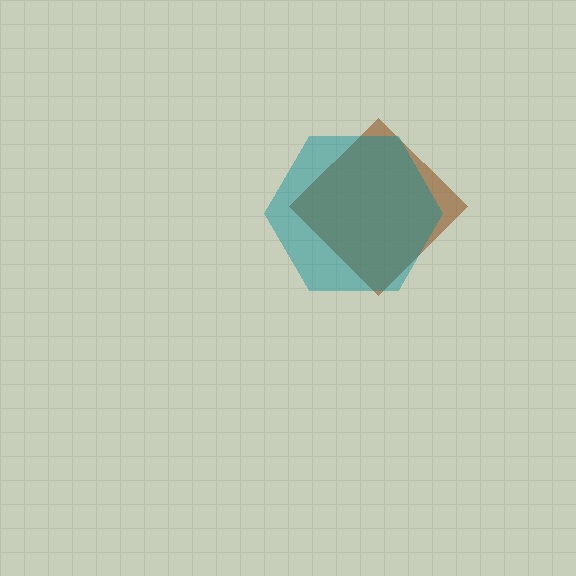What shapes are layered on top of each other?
The layered shapes are: a brown diamond, a teal hexagon.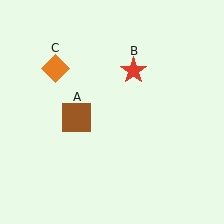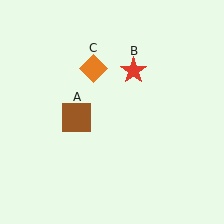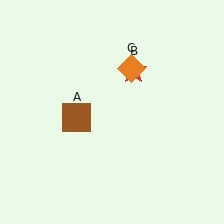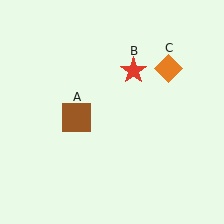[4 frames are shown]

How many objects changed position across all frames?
1 object changed position: orange diamond (object C).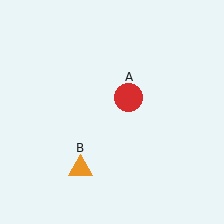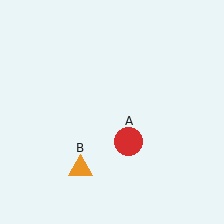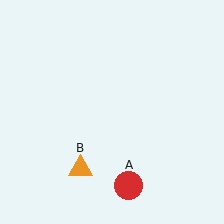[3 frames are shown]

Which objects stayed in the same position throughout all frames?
Orange triangle (object B) remained stationary.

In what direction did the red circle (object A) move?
The red circle (object A) moved down.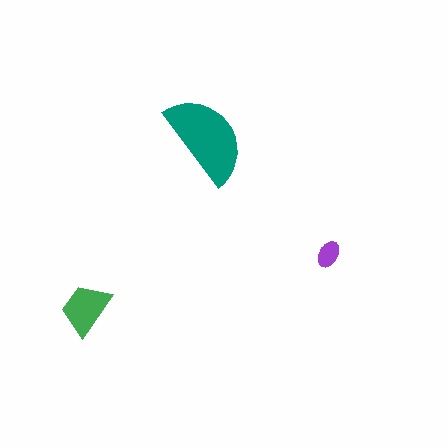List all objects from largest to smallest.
The teal semicircle, the green trapezoid, the purple ellipse.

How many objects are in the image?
There are 3 objects in the image.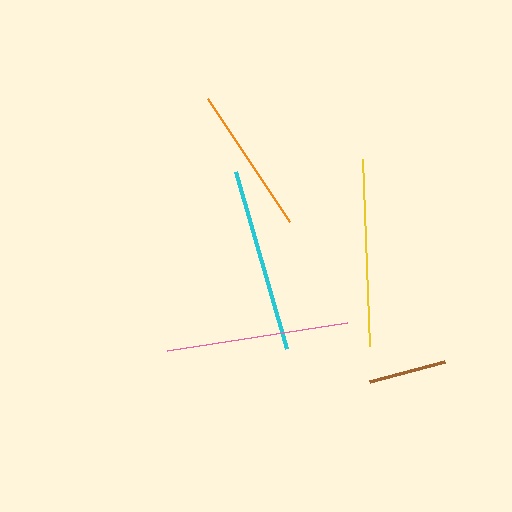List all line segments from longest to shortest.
From longest to shortest: yellow, cyan, pink, orange, brown.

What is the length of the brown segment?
The brown segment is approximately 78 pixels long.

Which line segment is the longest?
The yellow line is the longest at approximately 187 pixels.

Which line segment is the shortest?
The brown line is the shortest at approximately 78 pixels.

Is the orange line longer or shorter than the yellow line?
The yellow line is longer than the orange line.